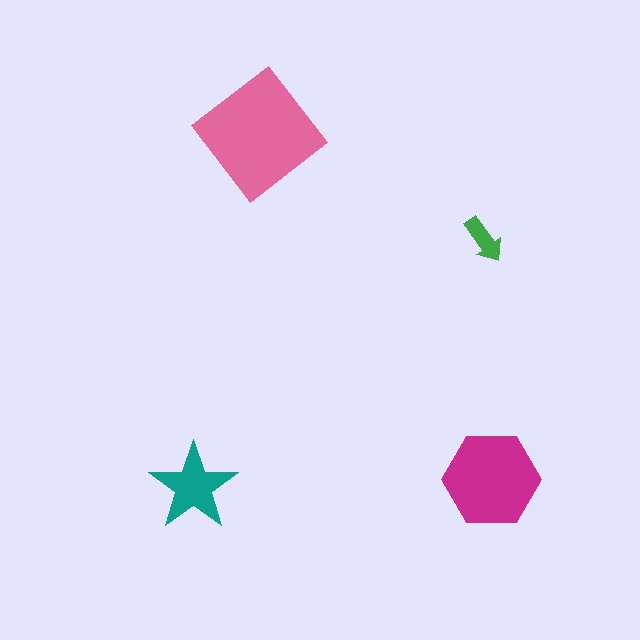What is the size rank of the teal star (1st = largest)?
3rd.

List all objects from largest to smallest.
The pink diamond, the magenta hexagon, the teal star, the green arrow.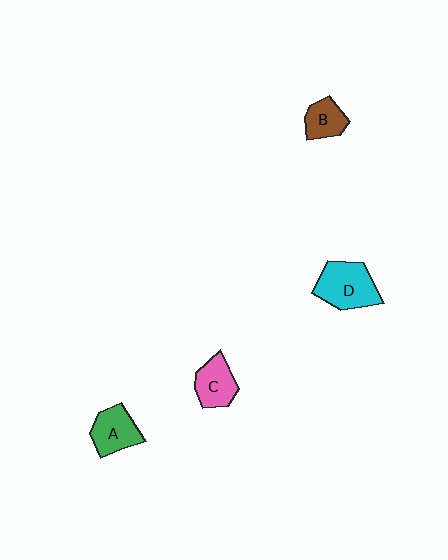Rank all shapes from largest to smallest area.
From largest to smallest: D (cyan), A (green), C (pink), B (brown).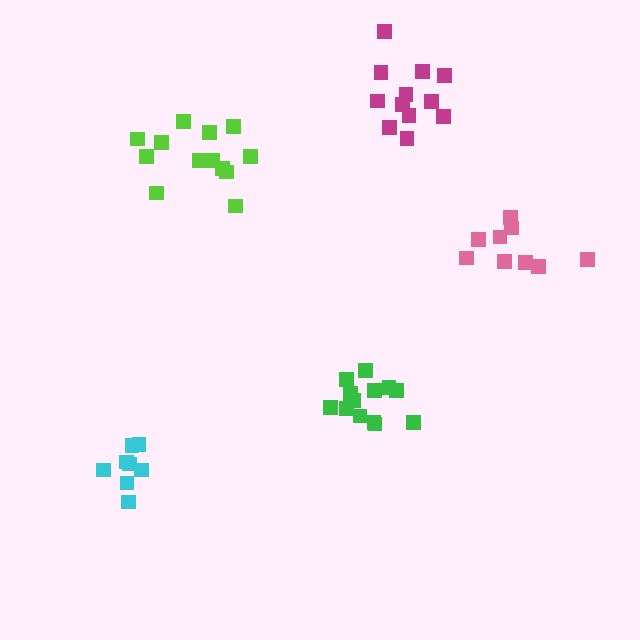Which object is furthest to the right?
The pink cluster is rightmost.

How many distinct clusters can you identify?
There are 5 distinct clusters.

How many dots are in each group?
Group 1: 9 dots, Group 2: 12 dots, Group 3: 13 dots, Group 4: 8 dots, Group 5: 13 dots (55 total).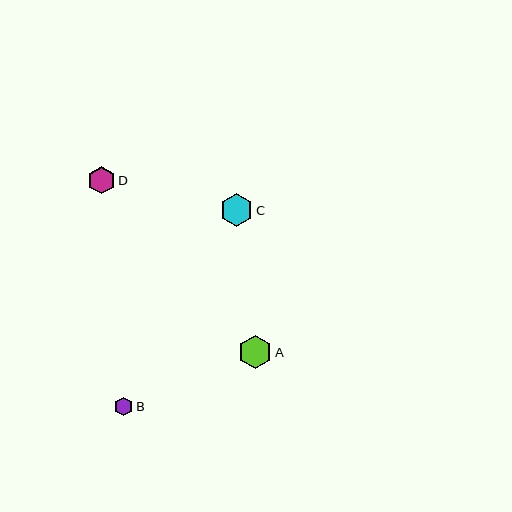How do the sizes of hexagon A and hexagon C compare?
Hexagon A and hexagon C are approximately the same size.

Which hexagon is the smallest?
Hexagon B is the smallest with a size of approximately 18 pixels.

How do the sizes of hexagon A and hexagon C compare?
Hexagon A and hexagon C are approximately the same size.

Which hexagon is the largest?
Hexagon A is the largest with a size of approximately 33 pixels.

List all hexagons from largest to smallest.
From largest to smallest: A, C, D, B.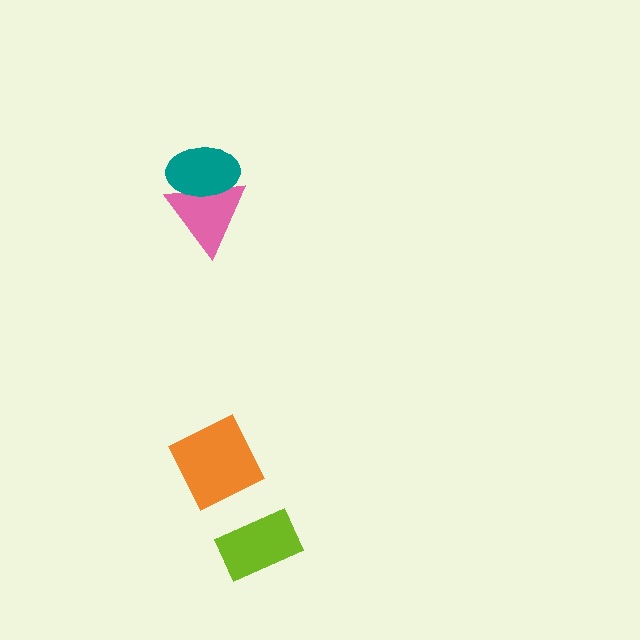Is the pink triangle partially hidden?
Yes, it is partially covered by another shape.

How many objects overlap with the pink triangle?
1 object overlaps with the pink triangle.